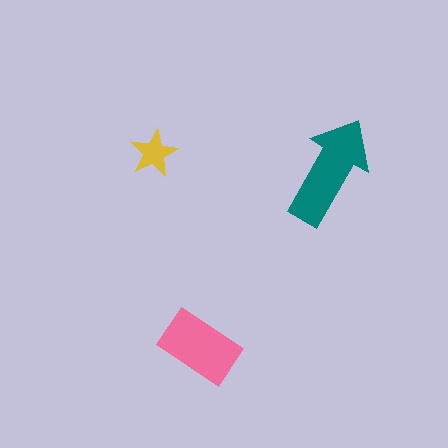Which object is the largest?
The teal arrow.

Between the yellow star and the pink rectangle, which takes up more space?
The pink rectangle.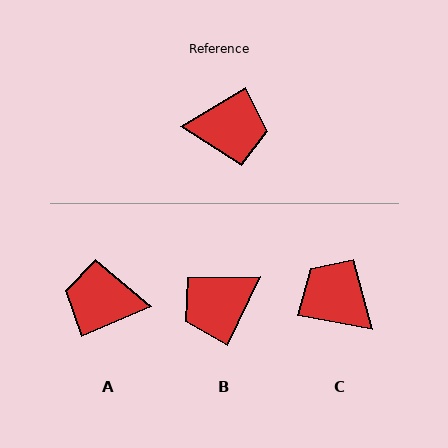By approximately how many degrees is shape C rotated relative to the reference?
Approximately 138 degrees counter-clockwise.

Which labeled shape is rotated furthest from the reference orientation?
A, about 173 degrees away.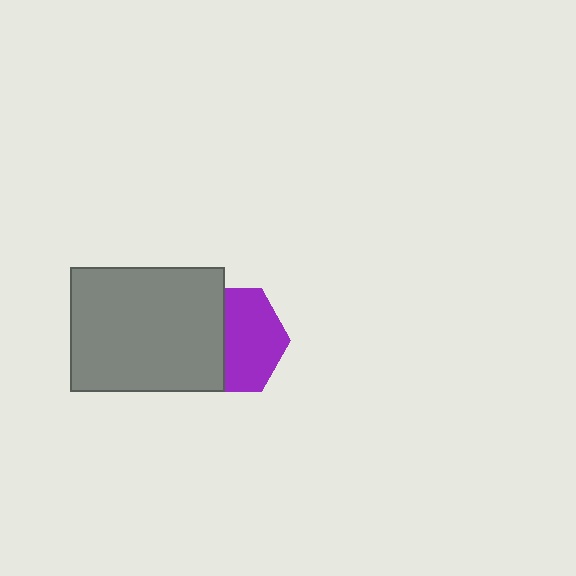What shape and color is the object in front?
The object in front is a gray rectangle.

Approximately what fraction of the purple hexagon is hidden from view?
Roughly 43% of the purple hexagon is hidden behind the gray rectangle.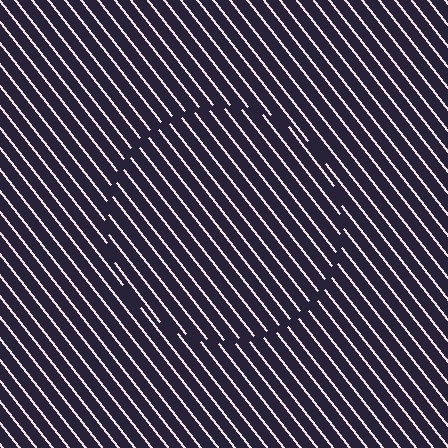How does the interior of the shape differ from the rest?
The interior of the shape contains the same grating, shifted by half a period — the contour is defined by the phase discontinuity where line-ends from the inner and outer gratings abut.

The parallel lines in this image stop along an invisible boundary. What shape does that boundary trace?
An illusory circle. The interior of the shape contains the same grating, shifted by half a period — the contour is defined by the phase discontinuity where line-ends from the inner and outer gratings abut.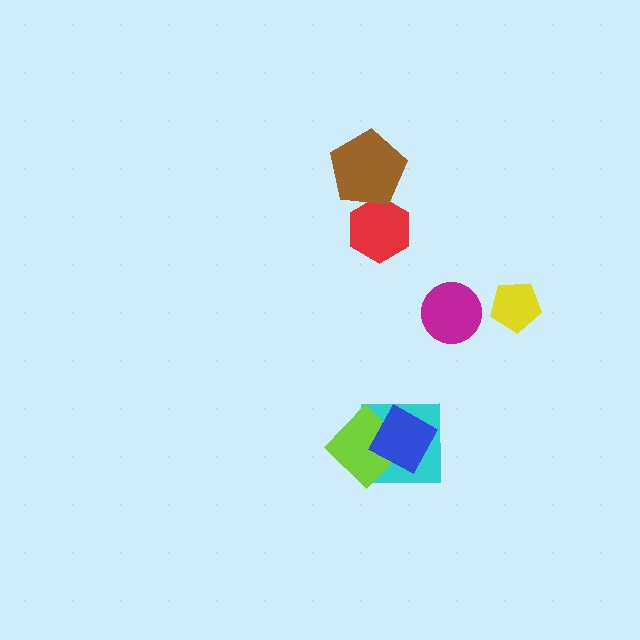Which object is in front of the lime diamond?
The blue diamond is in front of the lime diamond.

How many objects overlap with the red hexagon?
1 object overlaps with the red hexagon.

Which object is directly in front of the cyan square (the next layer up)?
The lime diamond is directly in front of the cyan square.